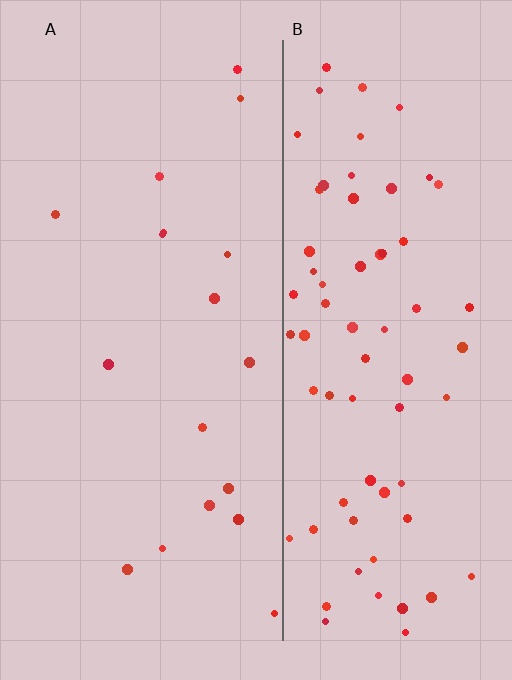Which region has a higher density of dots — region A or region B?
B (the right).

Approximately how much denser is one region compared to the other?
Approximately 4.0× — region B over region A.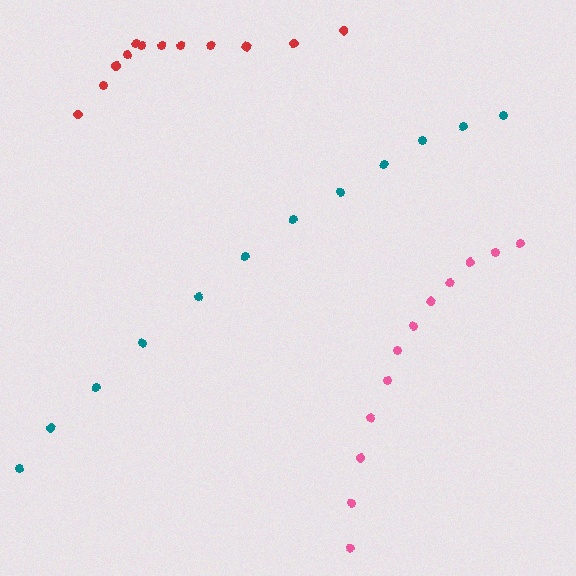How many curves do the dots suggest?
There are 3 distinct paths.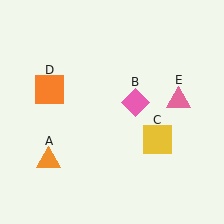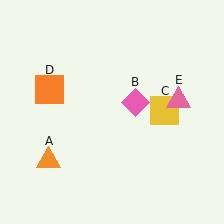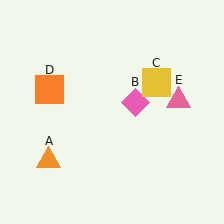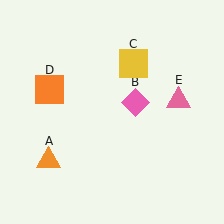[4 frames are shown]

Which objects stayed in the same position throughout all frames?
Orange triangle (object A) and pink diamond (object B) and orange square (object D) and pink triangle (object E) remained stationary.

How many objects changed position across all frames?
1 object changed position: yellow square (object C).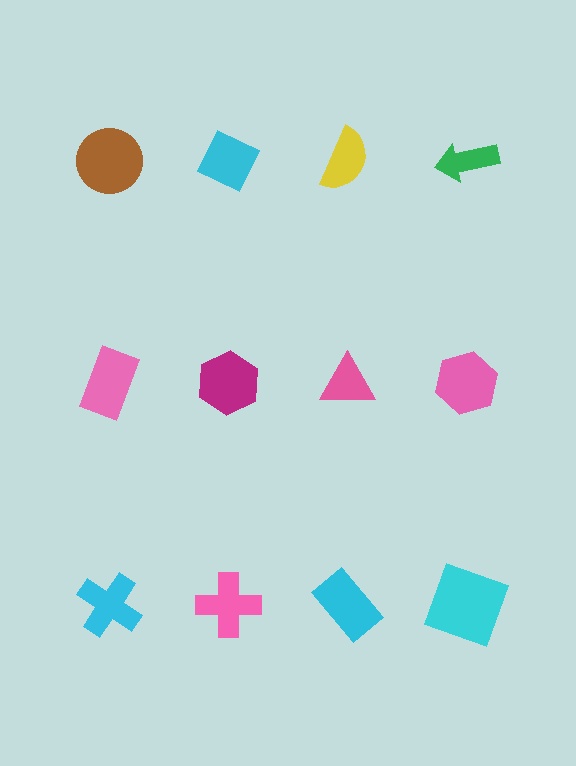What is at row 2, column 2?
A magenta hexagon.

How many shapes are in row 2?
4 shapes.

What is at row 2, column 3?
A pink triangle.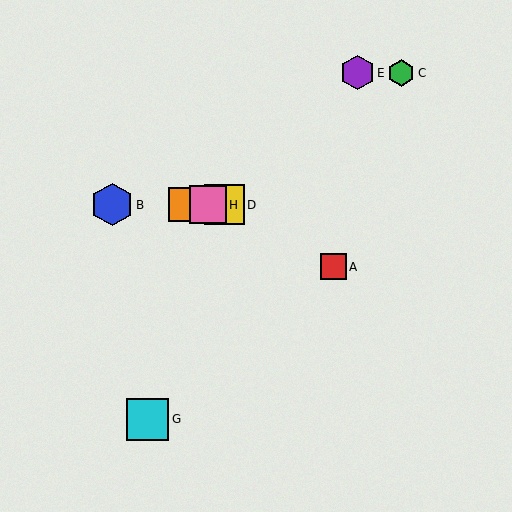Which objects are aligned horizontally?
Objects B, D, F, H are aligned horizontally.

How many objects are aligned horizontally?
4 objects (B, D, F, H) are aligned horizontally.